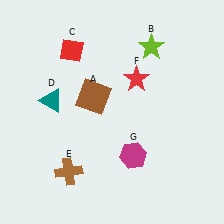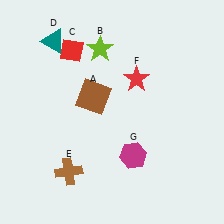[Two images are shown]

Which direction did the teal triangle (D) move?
The teal triangle (D) moved up.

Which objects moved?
The objects that moved are: the lime star (B), the teal triangle (D).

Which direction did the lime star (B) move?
The lime star (B) moved left.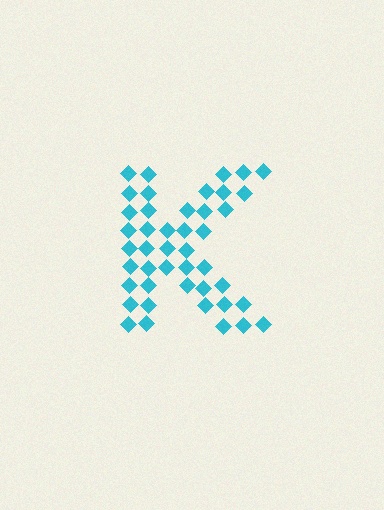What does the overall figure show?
The overall figure shows the letter K.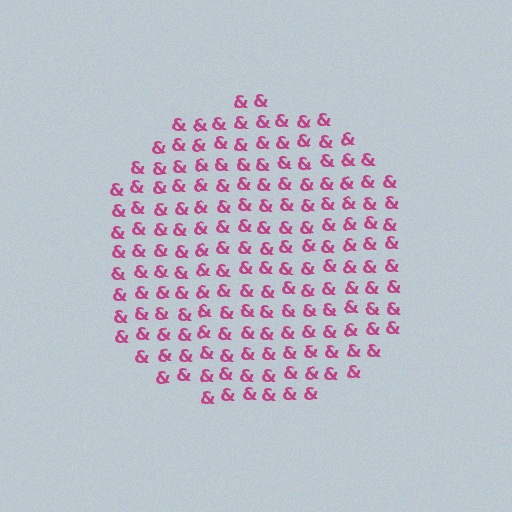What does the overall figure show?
The overall figure shows a circle.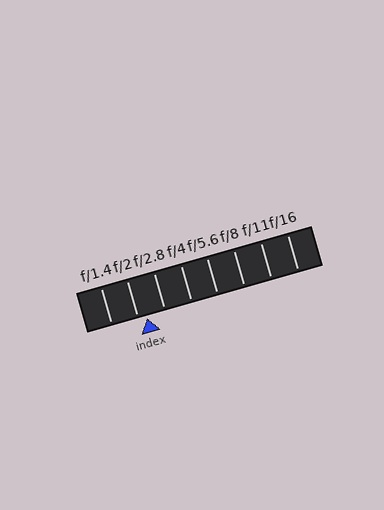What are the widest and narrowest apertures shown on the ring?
The widest aperture shown is f/1.4 and the narrowest is f/16.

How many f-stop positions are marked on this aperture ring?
There are 8 f-stop positions marked.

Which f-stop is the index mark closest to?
The index mark is closest to f/2.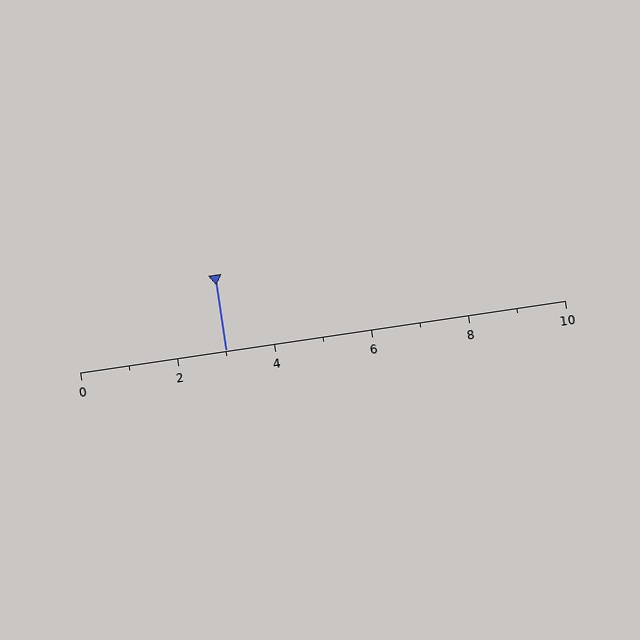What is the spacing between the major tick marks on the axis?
The major ticks are spaced 2 apart.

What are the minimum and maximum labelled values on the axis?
The axis runs from 0 to 10.